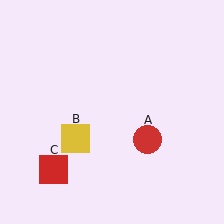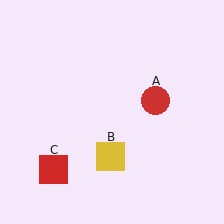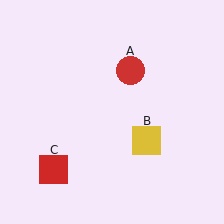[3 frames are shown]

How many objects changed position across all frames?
2 objects changed position: red circle (object A), yellow square (object B).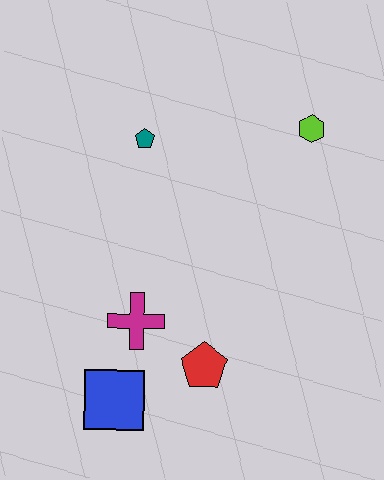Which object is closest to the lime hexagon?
The teal pentagon is closest to the lime hexagon.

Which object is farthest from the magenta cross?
The lime hexagon is farthest from the magenta cross.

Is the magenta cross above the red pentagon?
Yes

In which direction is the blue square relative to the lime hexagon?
The blue square is below the lime hexagon.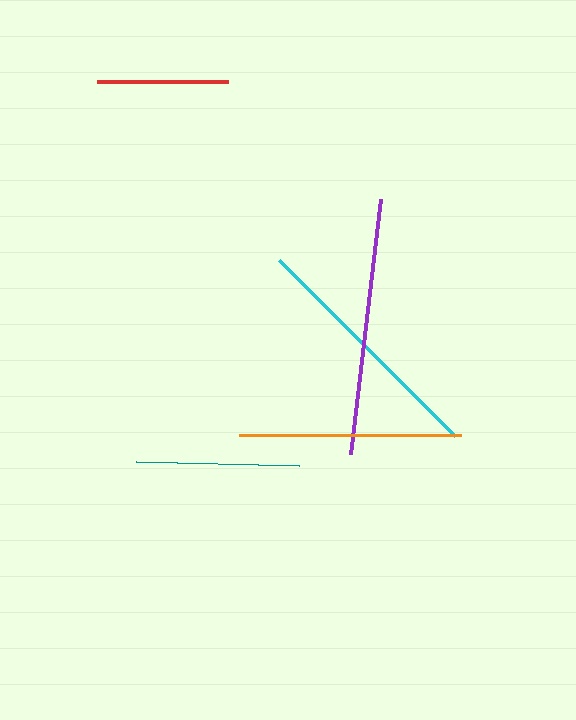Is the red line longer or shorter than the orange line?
The orange line is longer than the red line.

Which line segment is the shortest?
The red line is the shortest at approximately 131 pixels.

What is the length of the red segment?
The red segment is approximately 131 pixels long.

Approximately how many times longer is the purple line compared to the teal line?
The purple line is approximately 1.6 times the length of the teal line.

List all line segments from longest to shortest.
From longest to shortest: purple, cyan, orange, teal, red.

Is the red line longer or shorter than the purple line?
The purple line is longer than the red line.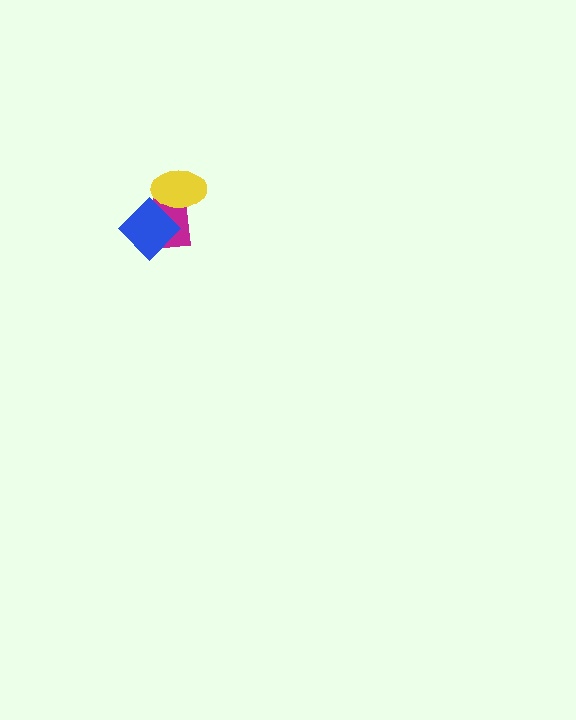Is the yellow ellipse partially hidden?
Yes, it is partially covered by another shape.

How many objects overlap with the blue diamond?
2 objects overlap with the blue diamond.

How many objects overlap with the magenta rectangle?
2 objects overlap with the magenta rectangle.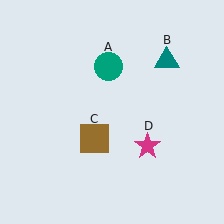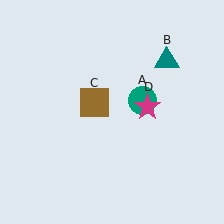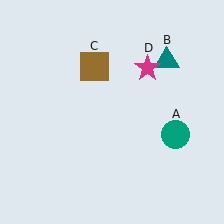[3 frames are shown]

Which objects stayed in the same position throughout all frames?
Teal triangle (object B) remained stationary.